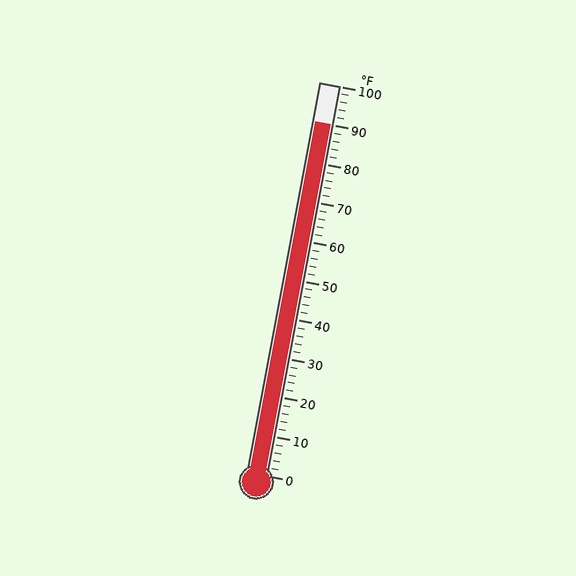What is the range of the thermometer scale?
The thermometer scale ranges from 0°F to 100°F.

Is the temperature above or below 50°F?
The temperature is above 50°F.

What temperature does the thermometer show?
The thermometer shows approximately 90°F.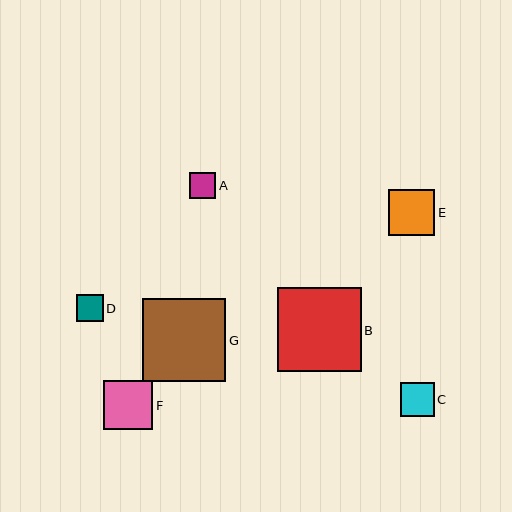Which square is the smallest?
Square A is the smallest with a size of approximately 26 pixels.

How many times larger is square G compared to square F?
Square G is approximately 1.7 times the size of square F.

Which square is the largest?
Square B is the largest with a size of approximately 84 pixels.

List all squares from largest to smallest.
From largest to smallest: B, G, F, E, C, D, A.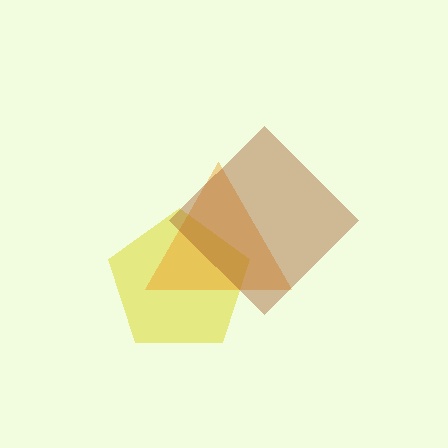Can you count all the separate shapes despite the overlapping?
Yes, there are 3 separate shapes.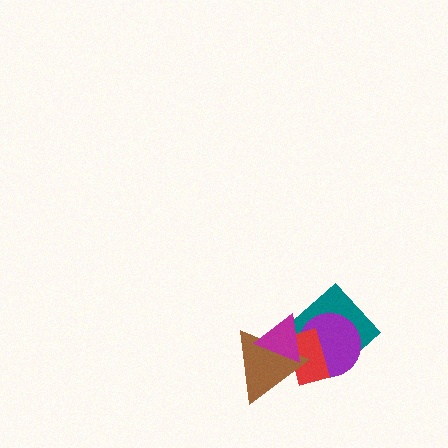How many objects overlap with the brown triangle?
3 objects overlap with the brown triangle.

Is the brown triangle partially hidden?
Yes, it is partially covered by another shape.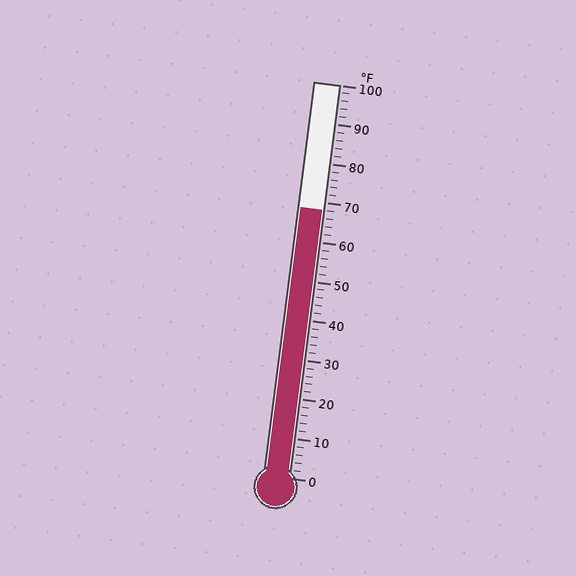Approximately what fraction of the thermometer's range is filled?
The thermometer is filled to approximately 70% of its range.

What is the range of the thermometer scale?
The thermometer scale ranges from 0°F to 100°F.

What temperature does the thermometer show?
The thermometer shows approximately 68°F.